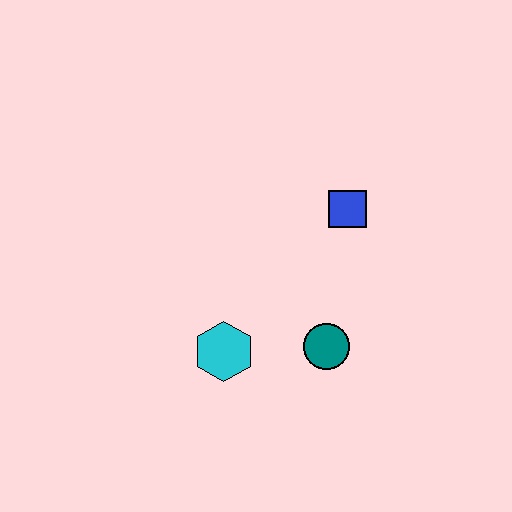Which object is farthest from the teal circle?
The blue square is farthest from the teal circle.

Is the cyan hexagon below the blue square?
Yes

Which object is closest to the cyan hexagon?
The teal circle is closest to the cyan hexagon.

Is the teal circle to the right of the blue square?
No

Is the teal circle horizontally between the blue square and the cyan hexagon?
Yes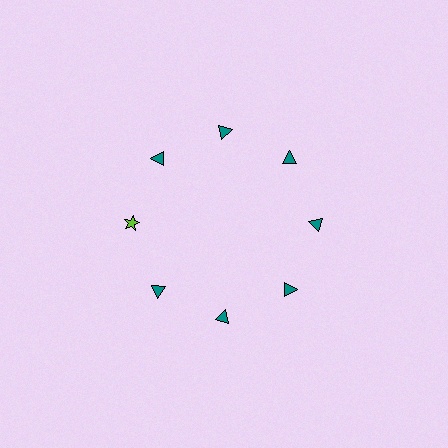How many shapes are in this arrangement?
There are 8 shapes arranged in a ring pattern.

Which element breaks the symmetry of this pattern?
The lime star at roughly the 9 o'clock position breaks the symmetry. All other shapes are teal triangles.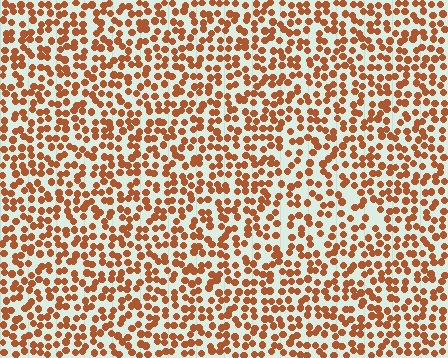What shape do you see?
I see a triangle.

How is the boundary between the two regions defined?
The boundary is defined by a change in element density (approximately 1.4x ratio). All elements are the same color, size, and shape.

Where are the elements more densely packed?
The elements are more densely packed outside the triangle boundary.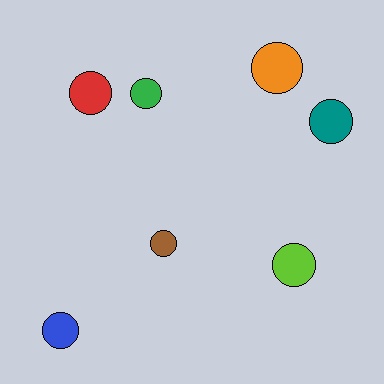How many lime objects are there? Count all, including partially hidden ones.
There is 1 lime object.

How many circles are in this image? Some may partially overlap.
There are 7 circles.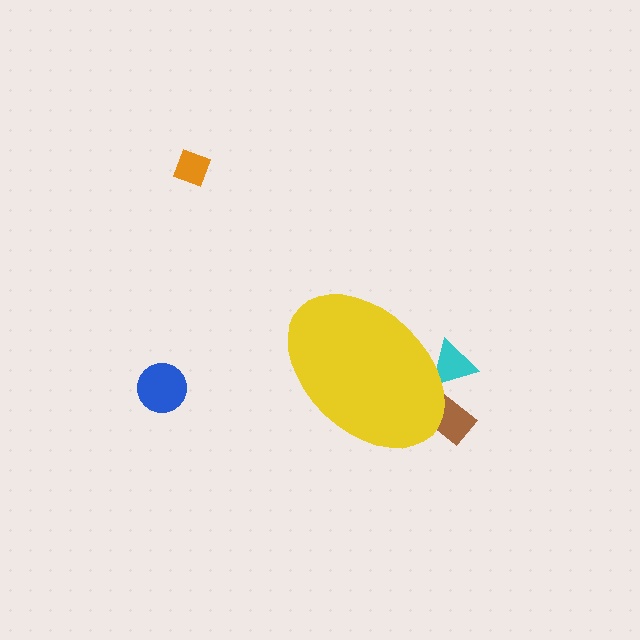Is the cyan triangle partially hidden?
Yes, the cyan triangle is partially hidden behind the yellow ellipse.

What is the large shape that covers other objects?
A yellow ellipse.